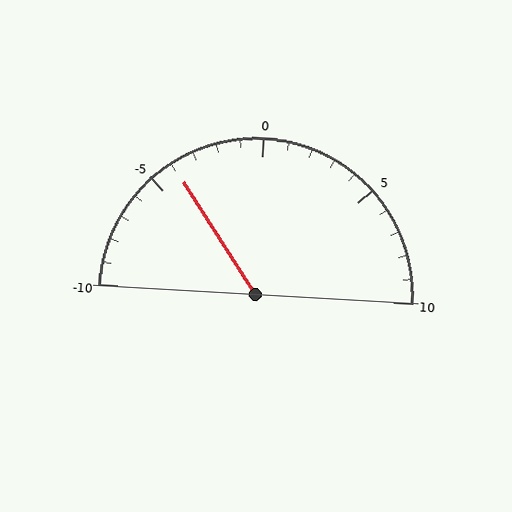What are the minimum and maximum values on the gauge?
The gauge ranges from -10 to 10.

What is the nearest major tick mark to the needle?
The nearest major tick mark is -5.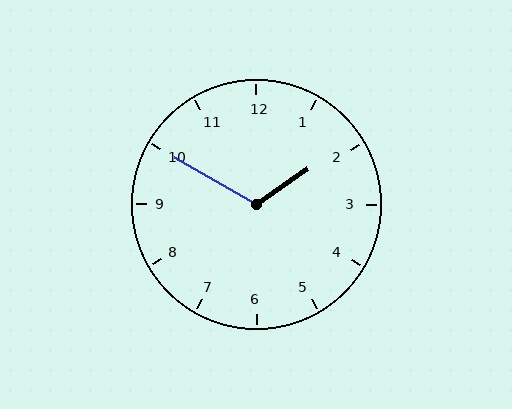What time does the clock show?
1:50.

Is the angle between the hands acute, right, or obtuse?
It is obtuse.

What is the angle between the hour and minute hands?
Approximately 115 degrees.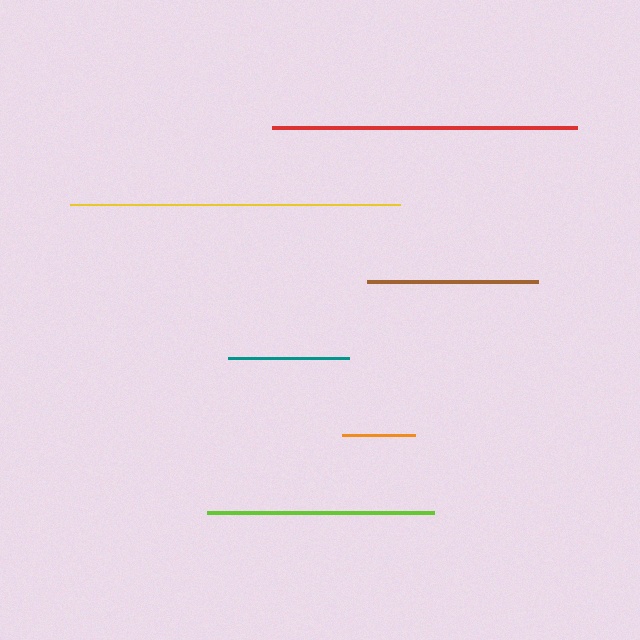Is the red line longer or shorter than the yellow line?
The yellow line is longer than the red line.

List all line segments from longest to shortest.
From longest to shortest: yellow, red, lime, brown, teal, orange.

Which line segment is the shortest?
The orange line is the shortest at approximately 73 pixels.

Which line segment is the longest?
The yellow line is the longest at approximately 330 pixels.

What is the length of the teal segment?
The teal segment is approximately 121 pixels long.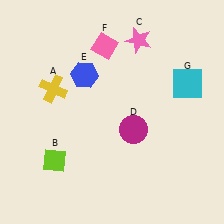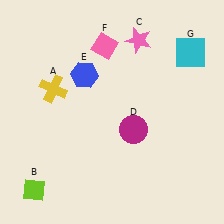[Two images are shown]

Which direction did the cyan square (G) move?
The cyan square (G) moved up.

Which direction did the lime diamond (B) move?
The lime diamond (B) moved down.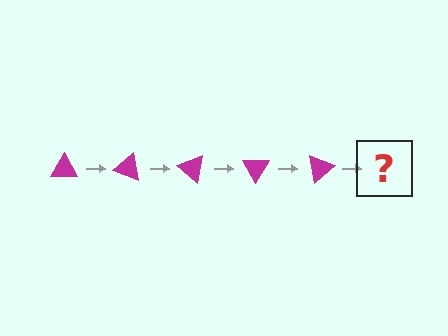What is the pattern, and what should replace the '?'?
The pattern is that the triangle rotates 20 degrees each step. The '?' should be a magenta triangle rotated 100 degrees.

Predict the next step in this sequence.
The next step is a magenta triangle rotated 100 degrees.